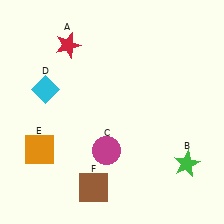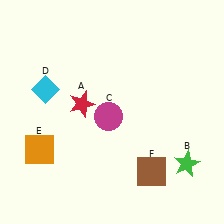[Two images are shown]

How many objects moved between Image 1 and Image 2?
3 objects moved between the two images.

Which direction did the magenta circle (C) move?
The magenta circle (C) moved up.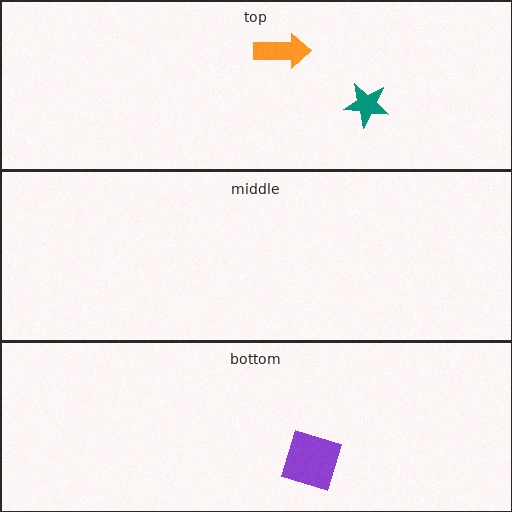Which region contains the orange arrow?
The top region.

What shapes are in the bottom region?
The purple square.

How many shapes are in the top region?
2.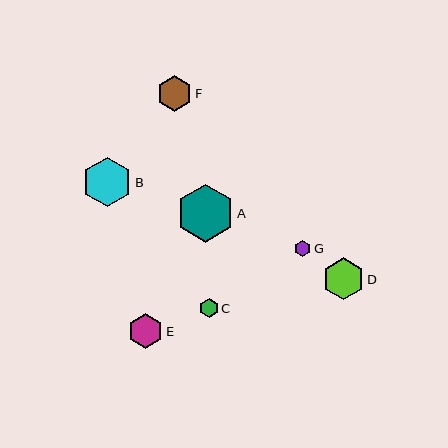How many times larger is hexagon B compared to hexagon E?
Hexagon B is approximately 1.4 times the size of hexagon E.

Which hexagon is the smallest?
Hexagon G is the smallest with a size of approximately 16 pixels.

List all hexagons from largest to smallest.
From largest to smallest: A, B, D, F, E, C, G.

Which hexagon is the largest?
Hexagon A is the largest with a size of approximately 58 pixels.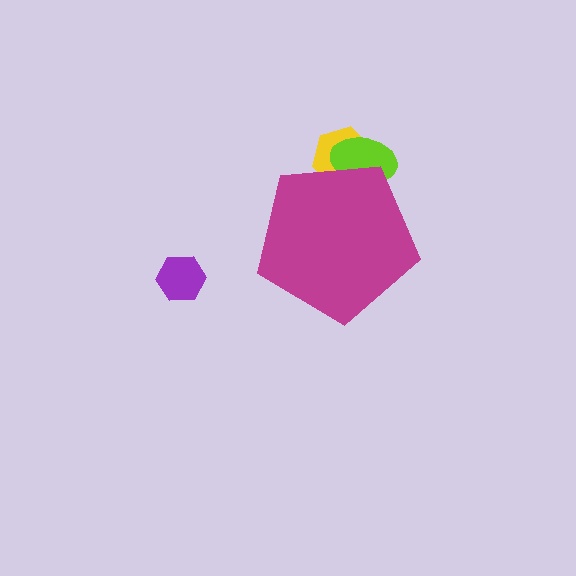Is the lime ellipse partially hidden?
Yes, the lime ellipse is partially hidden behind the magenta pentagon.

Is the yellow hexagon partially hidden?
Yes, the yellow hexagon is partially hidden behind the magenta pentagon.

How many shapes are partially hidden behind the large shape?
2 shapes are partially hidden.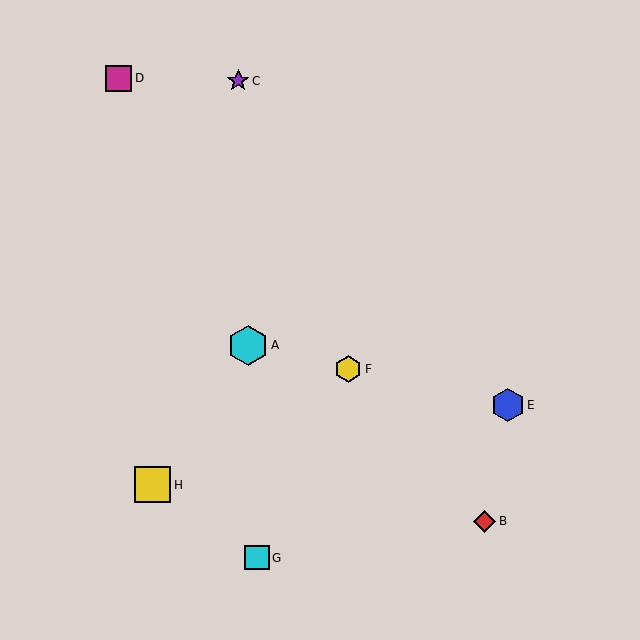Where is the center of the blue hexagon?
The center of the blue hexagon is at (508, 405).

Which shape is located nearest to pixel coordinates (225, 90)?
The purple star (labeled C) at (238, 81) is nearest to that location.